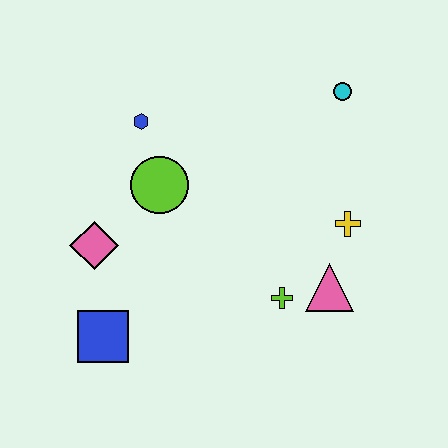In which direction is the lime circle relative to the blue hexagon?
The lime circle is below the blue hexagon.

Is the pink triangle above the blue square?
Yes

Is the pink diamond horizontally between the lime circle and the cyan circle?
No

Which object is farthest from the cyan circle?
The blue square is farthest from the cyan circle.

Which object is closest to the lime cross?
The pink triangle is closest to the lime cross.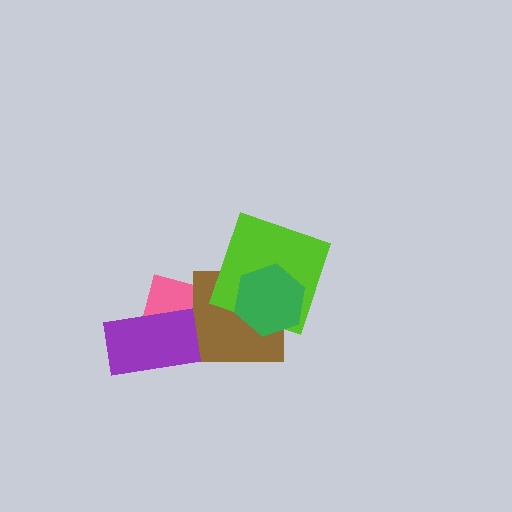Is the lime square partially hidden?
Yes, it is partially covered by another shape.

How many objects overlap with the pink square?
2 objects overlap with the pink square.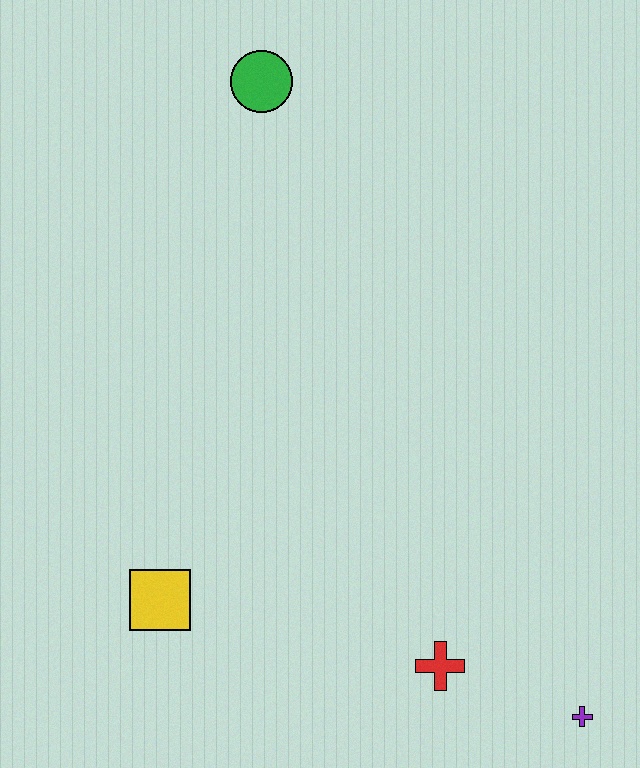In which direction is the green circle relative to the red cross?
The green circle is above the red cross.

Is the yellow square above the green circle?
No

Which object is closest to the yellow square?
The red cross is closest to the yellow square.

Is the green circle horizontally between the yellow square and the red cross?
Yes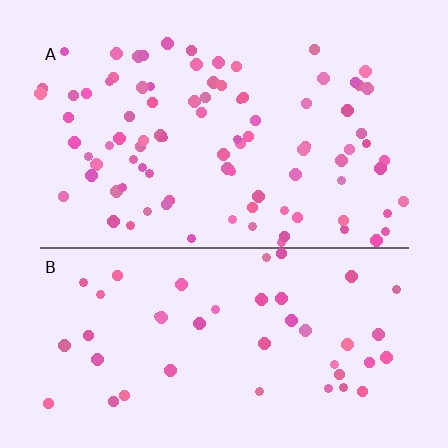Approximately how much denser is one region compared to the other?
Approximately 2.0× — region A over region B.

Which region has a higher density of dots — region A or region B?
A (the top).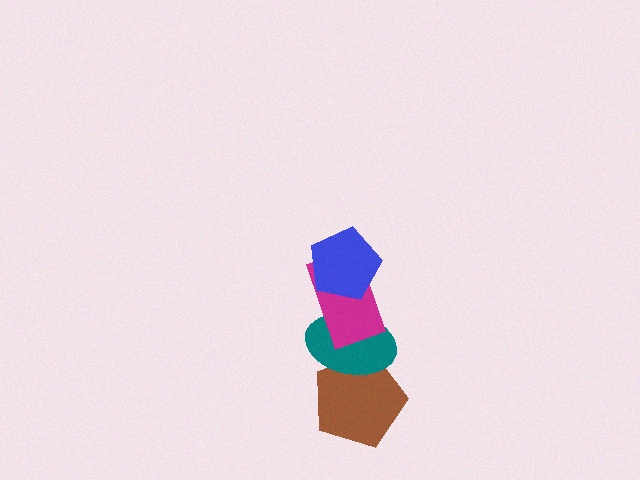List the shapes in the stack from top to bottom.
From top to bottom: the blue pentagon, the magenta rectangle, the teal ellipse, the brown pentagon.